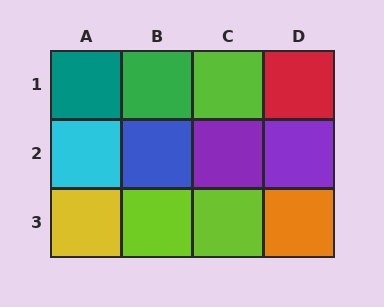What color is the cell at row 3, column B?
Lime.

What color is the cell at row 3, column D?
Orange.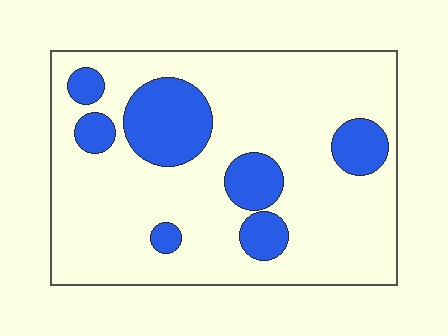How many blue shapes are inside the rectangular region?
7.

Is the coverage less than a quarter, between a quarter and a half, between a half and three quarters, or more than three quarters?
Less than a quarter.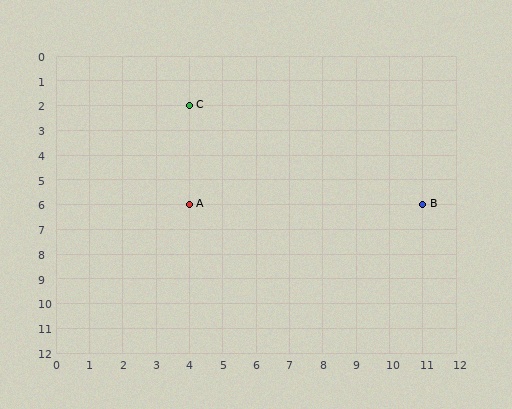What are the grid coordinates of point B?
Point B is at grid coordinates (11, 6).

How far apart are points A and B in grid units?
Points A and B are 7 columns apart.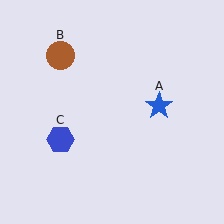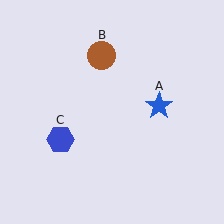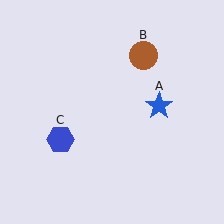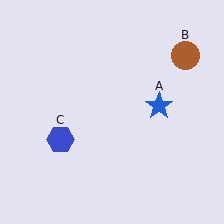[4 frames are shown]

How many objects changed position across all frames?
1 object changed position: brown circle (object B).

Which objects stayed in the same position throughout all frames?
Blue star (object A) and blue hexagon (object C) remained stationary.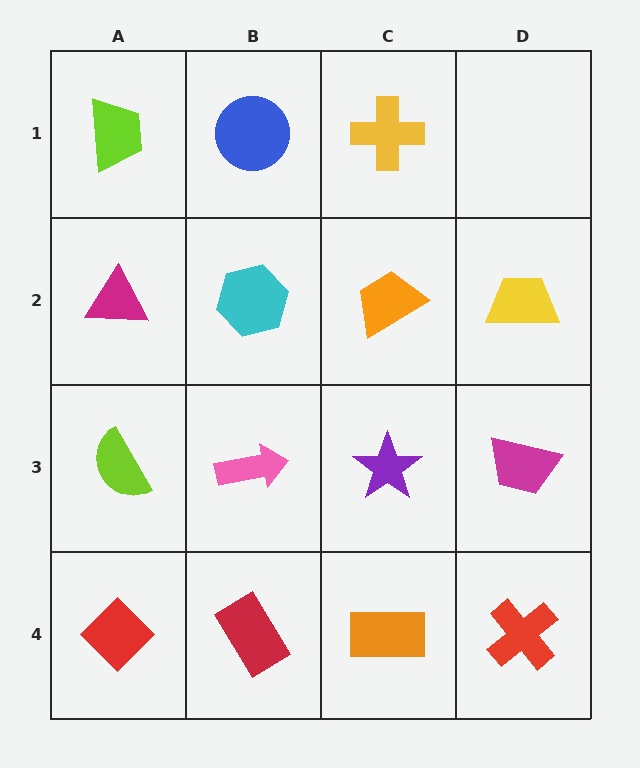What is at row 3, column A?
A lime semicircle.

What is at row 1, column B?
A blue circle.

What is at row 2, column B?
A cyan hexagon.